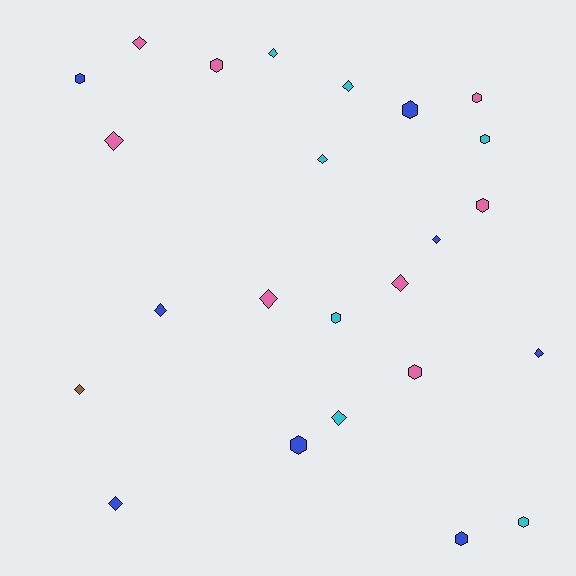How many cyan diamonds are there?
There are 4 cyan diamonds.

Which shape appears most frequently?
Diamond, with 13 objects.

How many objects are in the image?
There are 24 objects.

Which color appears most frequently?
Pink, with 8 objects.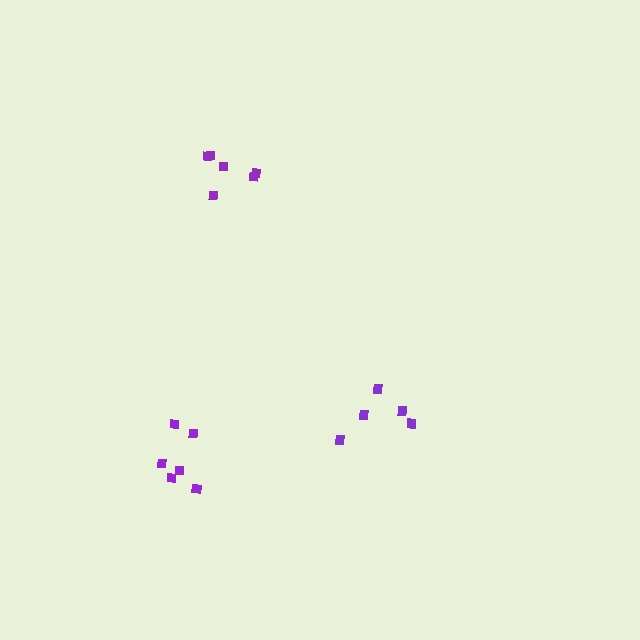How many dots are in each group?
Group 1: 6 dots, Group 2: 5 dots, Group 3: 6 dots (17 total).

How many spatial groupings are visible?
There are 3 spatial groupings.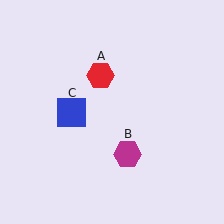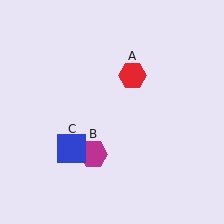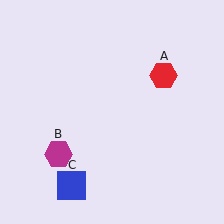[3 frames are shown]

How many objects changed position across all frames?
3 objects changed position: red hexagon (object A), magenta hexagon (object B), blue square (object C).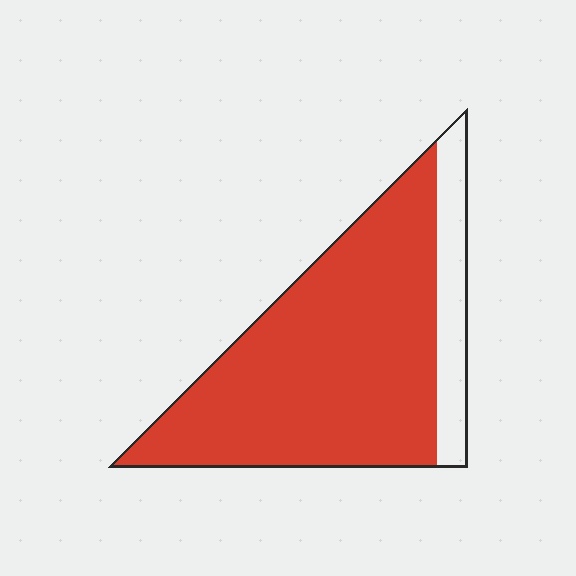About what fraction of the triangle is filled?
About five sixths (5/6).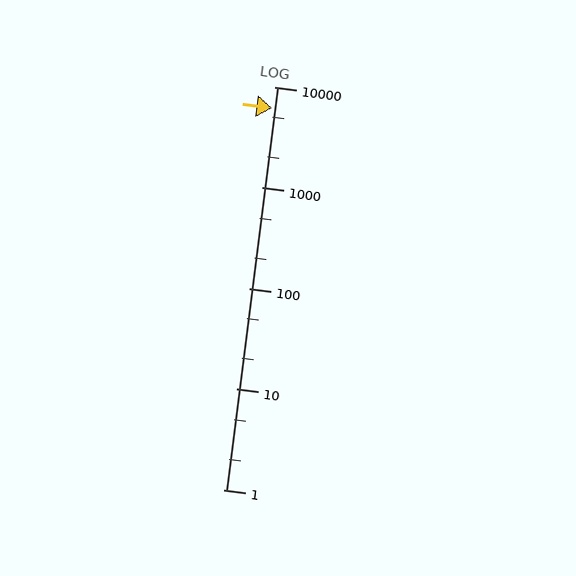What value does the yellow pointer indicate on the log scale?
The pointer indicates approximately 6100.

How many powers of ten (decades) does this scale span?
The scale spans 4 decades, from 1 to 10000.